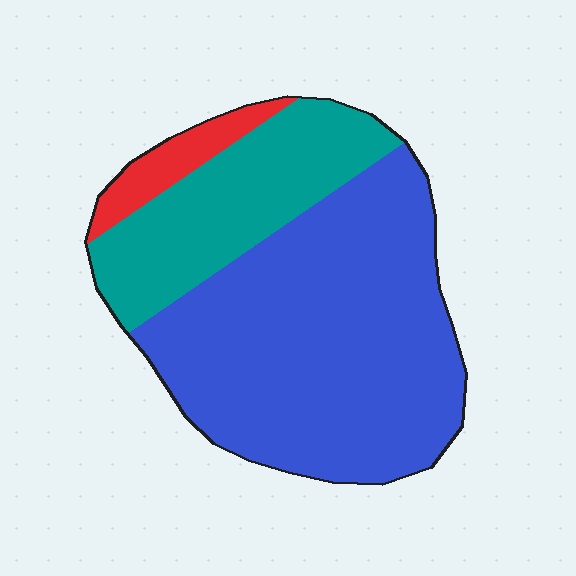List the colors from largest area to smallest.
From largest to smallest: blue, teal, red.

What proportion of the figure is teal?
Teal takes up about one quarter (1/4) of the figure.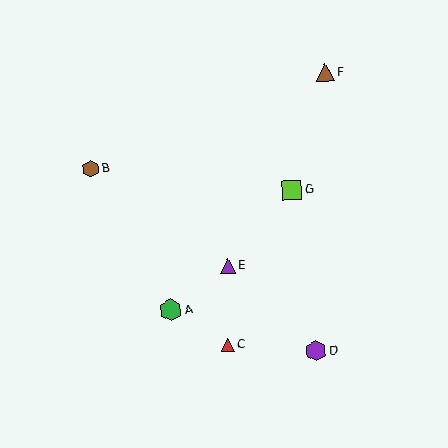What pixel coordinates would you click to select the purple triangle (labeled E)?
Click at (228, 266) to select the purple triangle E.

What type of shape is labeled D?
Shape D is a purple hexagon.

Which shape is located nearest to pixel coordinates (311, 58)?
The brown triangle (labeled F) at (325, 72) is nearest to that location.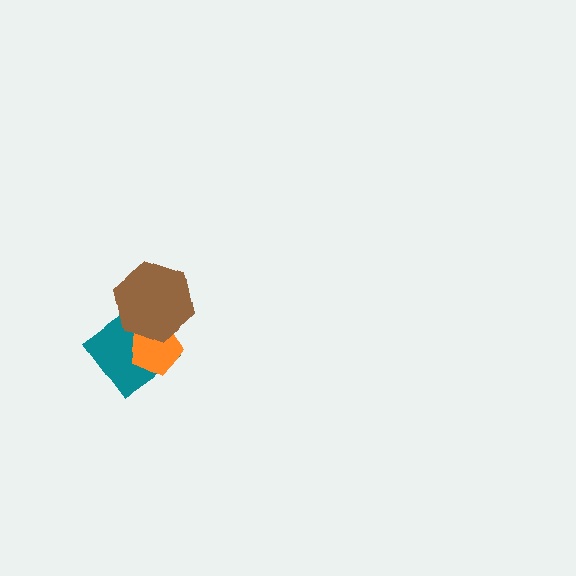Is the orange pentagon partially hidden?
Yes, it is partially covered by another shape.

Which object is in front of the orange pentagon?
The brown hexagon is in front of the orange pentagon.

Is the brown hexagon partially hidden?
No, no other shape covers it.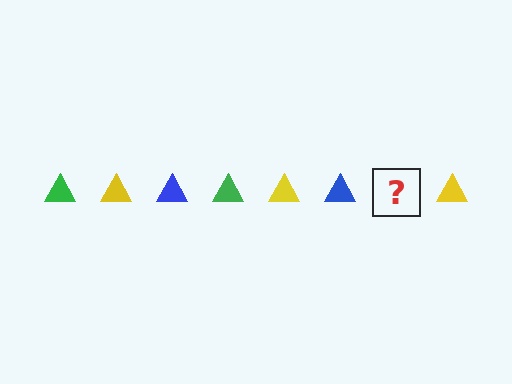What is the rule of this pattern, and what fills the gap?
The rule is that the pattern cycles through green, yellow, blue triangles. The gap should be filled with a green triangle.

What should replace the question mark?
The question mark should be replaced with a green triangle.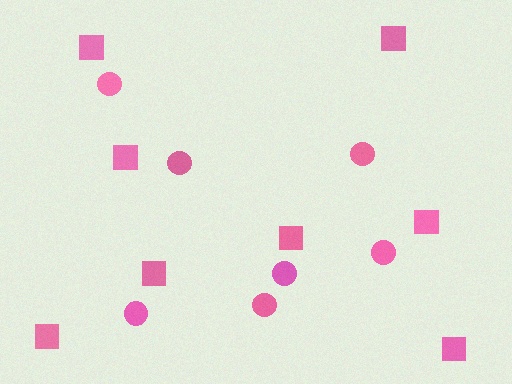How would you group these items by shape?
There are 2 groups: one group of circles (7) and one group of squares (8).